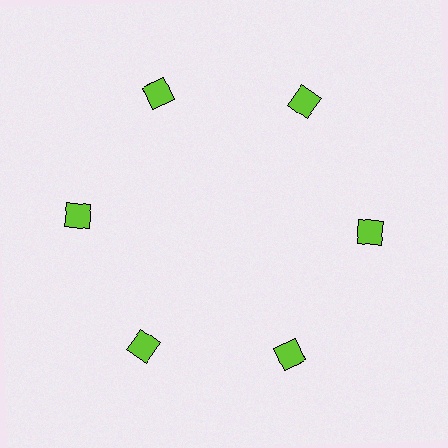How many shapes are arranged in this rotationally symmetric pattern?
There are 6 shapes, arranged in 6 groups of 1.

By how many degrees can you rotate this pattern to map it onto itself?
The pattern maps onto itself every 60 degrees of rotation.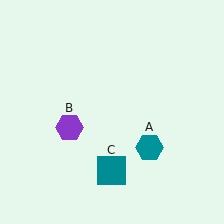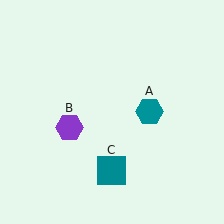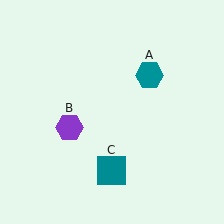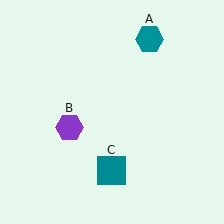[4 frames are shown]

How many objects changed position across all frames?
1 object changed position: teal hexagon (object A).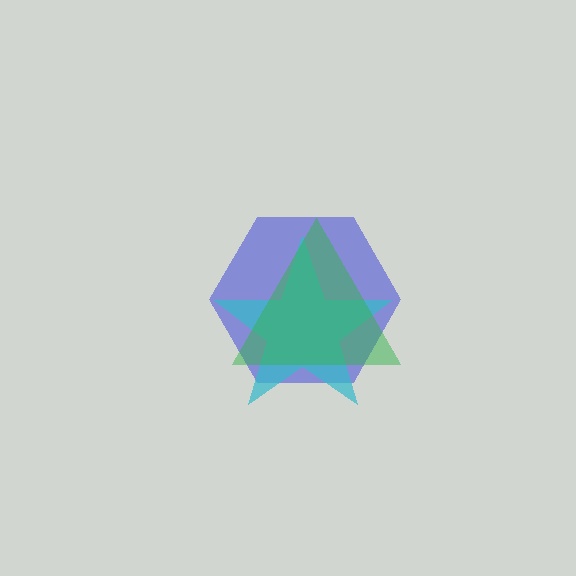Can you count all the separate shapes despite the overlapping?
Yes, there are 3 separate shapes.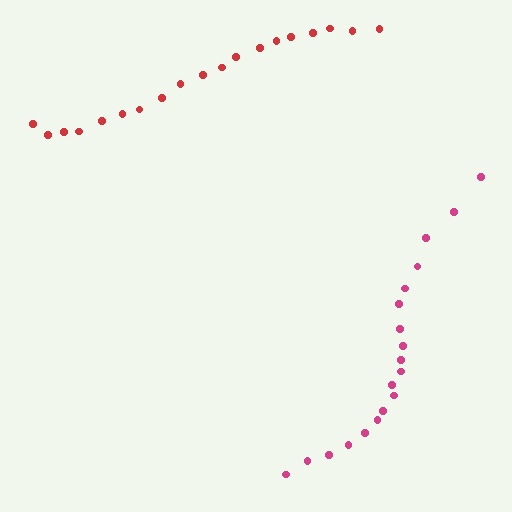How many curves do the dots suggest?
There are 2 distinct paths.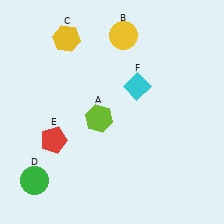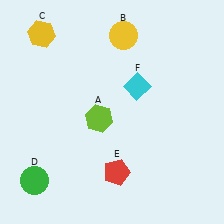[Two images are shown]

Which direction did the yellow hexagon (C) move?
The yellow hexagon (C) moved left.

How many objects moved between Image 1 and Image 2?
2 objects moved between the two images.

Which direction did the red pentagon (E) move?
The red pentagon (E) moved right.